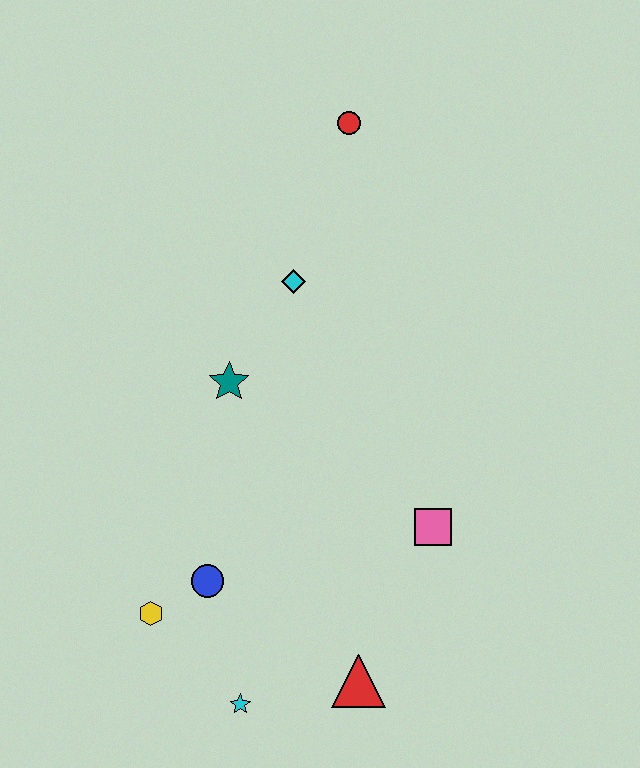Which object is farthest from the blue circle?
The red circle is farthest from the blue circle.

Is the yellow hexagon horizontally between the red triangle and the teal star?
No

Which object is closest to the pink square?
The red triangle is closest to the pink square.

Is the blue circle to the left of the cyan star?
Yes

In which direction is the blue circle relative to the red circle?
The blue circle is below the red circle.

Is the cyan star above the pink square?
No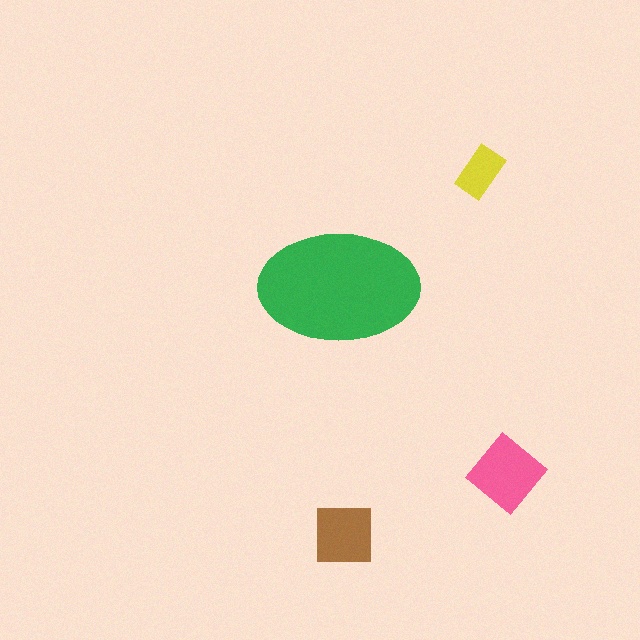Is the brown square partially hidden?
No, the brown square is fully visible.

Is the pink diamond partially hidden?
No, the pink diamond is fully visible.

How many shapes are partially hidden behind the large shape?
0 shapes are partially hidden.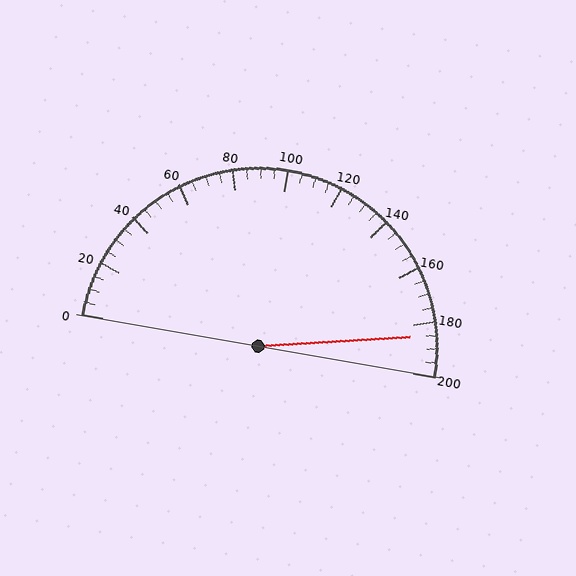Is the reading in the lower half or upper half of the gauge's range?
The reading is in the upper half of the range (0 to 200).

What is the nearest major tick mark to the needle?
The nearest major tick mark is 180.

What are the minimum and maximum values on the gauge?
The gauge ranges from 0 to 200.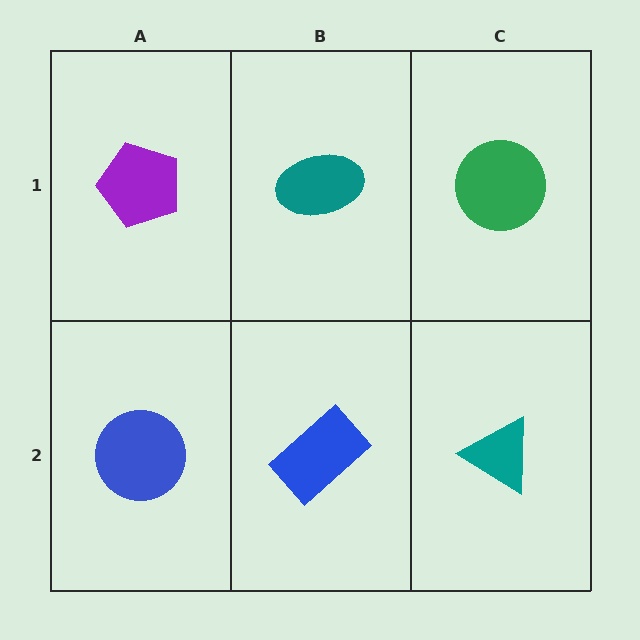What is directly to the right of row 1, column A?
A teal ellipse.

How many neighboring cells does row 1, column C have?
2.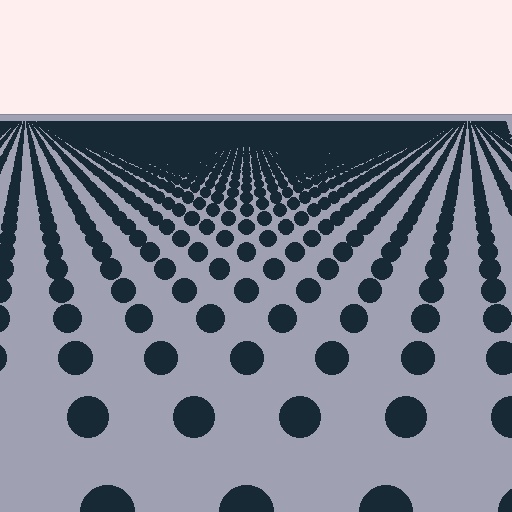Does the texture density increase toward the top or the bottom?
Density increases toward the top.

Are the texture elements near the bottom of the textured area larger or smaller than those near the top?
Larger. Near the bottom, elements are closer to the viewer and appear at a bigger on-screen size.